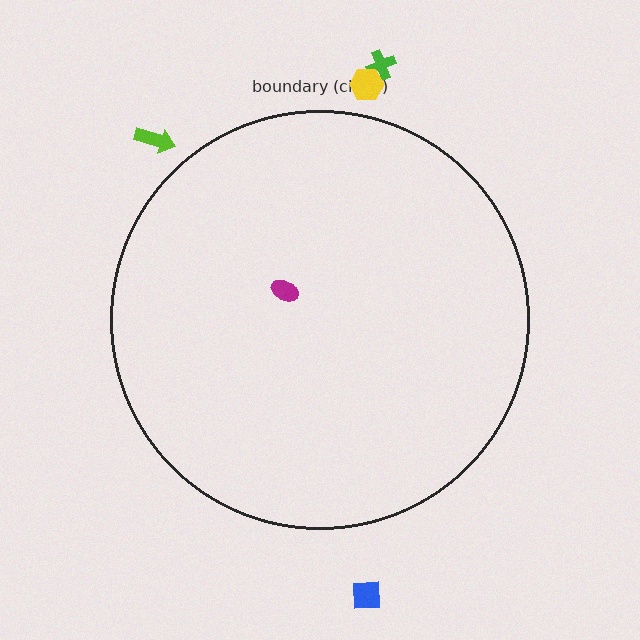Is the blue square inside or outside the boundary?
Outside.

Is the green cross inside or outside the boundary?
Outside.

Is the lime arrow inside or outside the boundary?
Outside.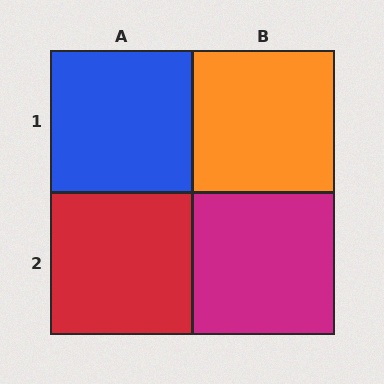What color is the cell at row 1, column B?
Orange.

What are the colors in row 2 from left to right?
Red, magenta.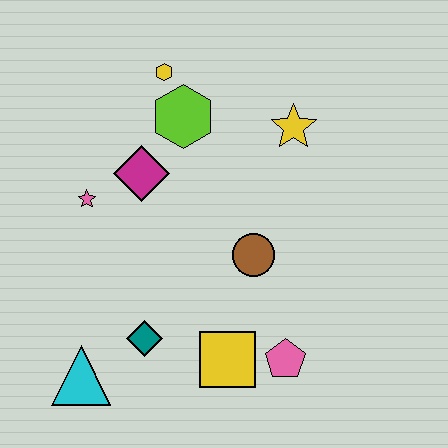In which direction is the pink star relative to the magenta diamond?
The pink star is to the left of the magenta diamond.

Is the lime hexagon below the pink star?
No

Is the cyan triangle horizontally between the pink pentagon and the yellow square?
No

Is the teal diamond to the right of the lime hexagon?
No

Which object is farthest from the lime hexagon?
The cyan triangle is farthest from the lime hexagon.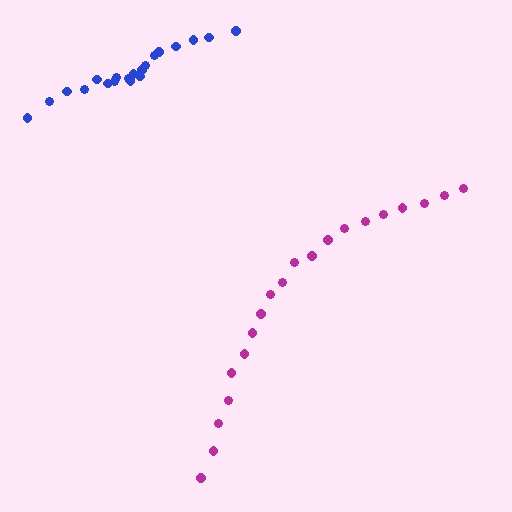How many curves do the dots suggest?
There are 2 distinct paths.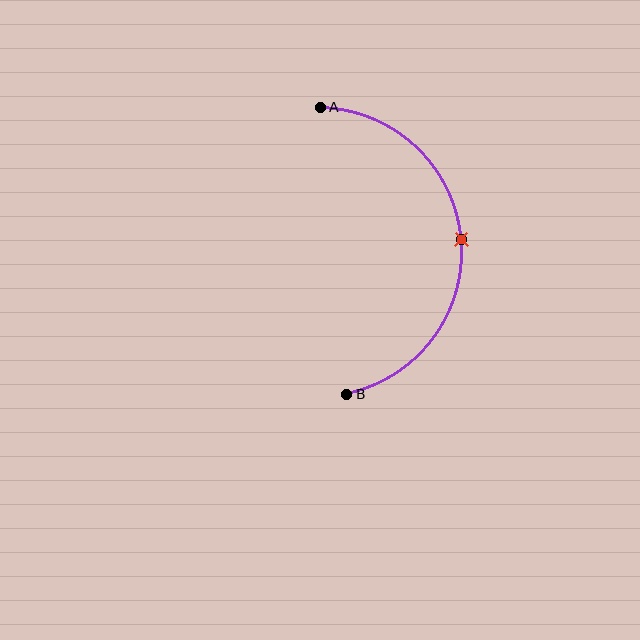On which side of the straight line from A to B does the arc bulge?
The arc bulges to the right of the straight line connecting A and B.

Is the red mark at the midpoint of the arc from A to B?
Yes. The red mark lies on the arc at equal arc-length from both A and B — it is the arc midpoint.